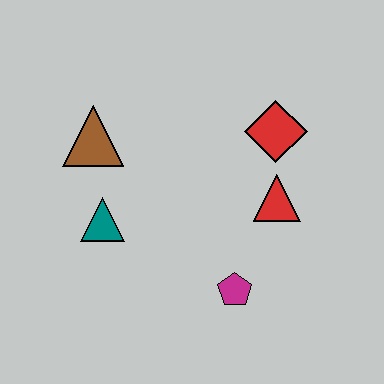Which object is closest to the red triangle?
The red diamond is closest to the red triangle.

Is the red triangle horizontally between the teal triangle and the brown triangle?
No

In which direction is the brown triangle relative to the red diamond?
The brown triangle is to the left of the red diamond.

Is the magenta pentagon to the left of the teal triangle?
No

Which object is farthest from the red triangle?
The brown triangle is farthest from the red triangle.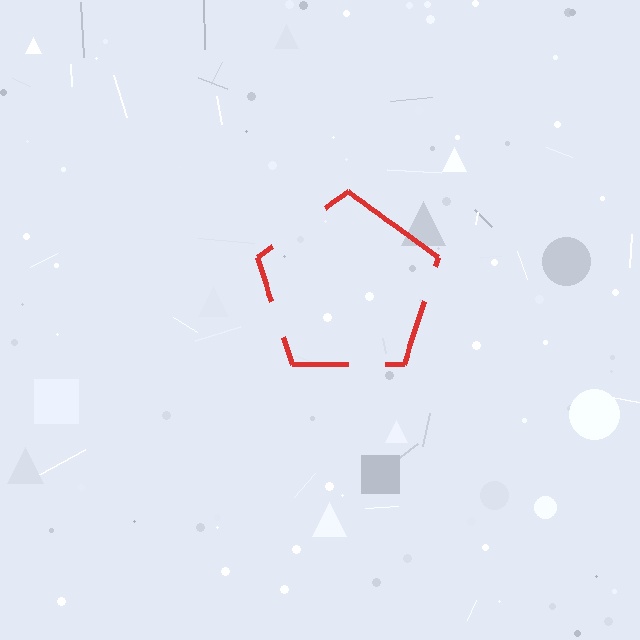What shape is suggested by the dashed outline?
The dashed outline suggests a pentagon.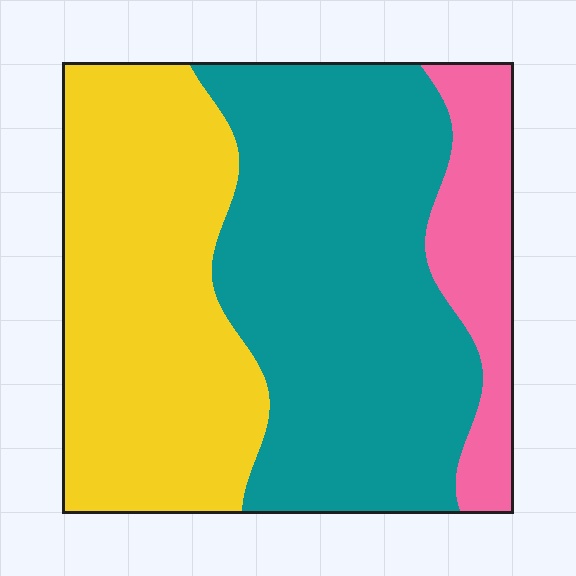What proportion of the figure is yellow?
Yellow covers 38% of the figure.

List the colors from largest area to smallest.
From largest to smallest: teal, yellow, pink.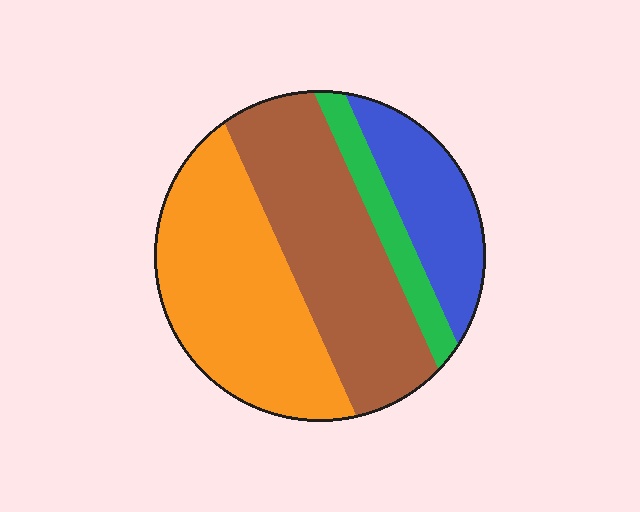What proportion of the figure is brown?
Brown takes up about one third (1/3) of the figure.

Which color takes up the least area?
Green, at roughly 10%.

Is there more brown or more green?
Brown.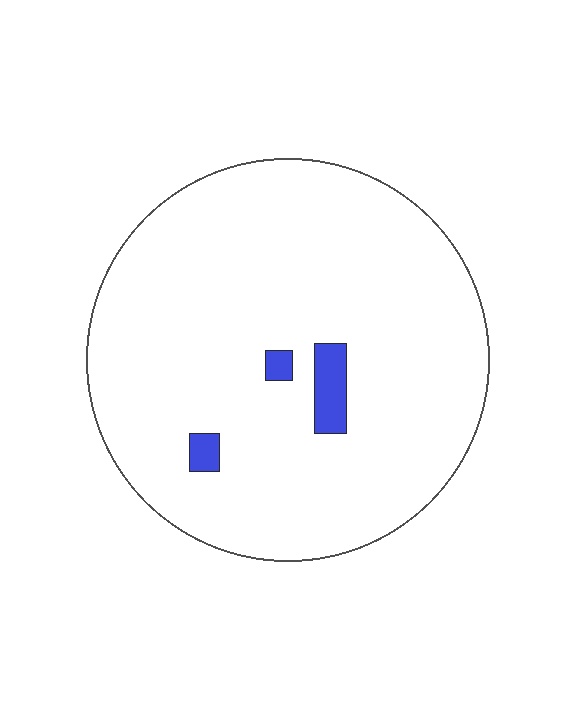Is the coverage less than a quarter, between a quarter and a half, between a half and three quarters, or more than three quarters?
Less than a quarter.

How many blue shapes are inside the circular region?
3.